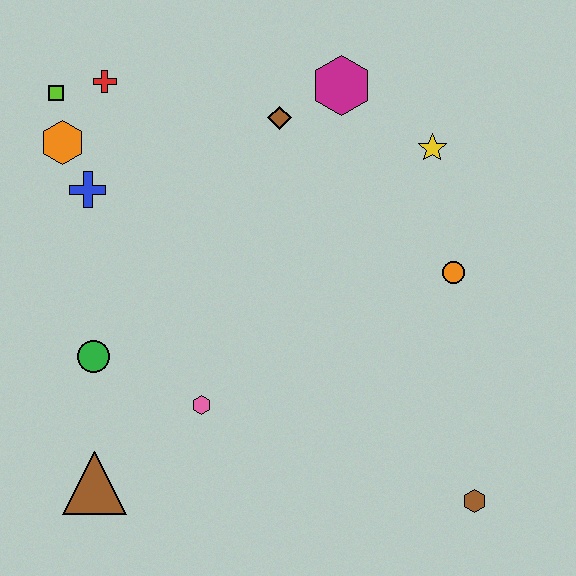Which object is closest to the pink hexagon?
The green circle is closest to the pink hexagon.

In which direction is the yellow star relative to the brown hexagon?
The yellow star is above the brown hexagon.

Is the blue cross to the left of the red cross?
Yes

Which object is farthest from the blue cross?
The brown hexagon is farthest from the blue cross.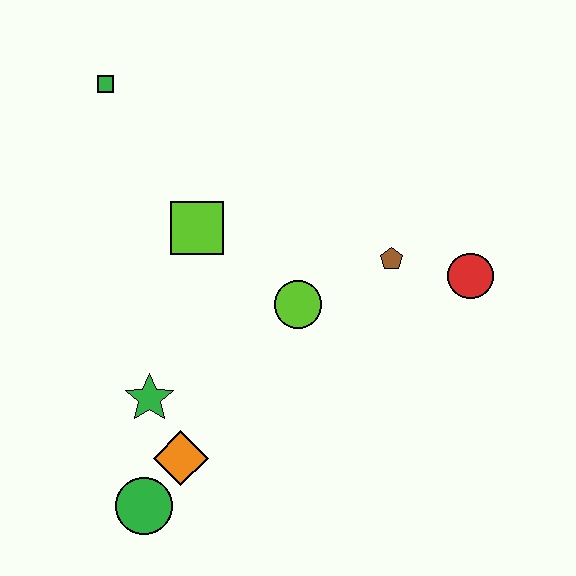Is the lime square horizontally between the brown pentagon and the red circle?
No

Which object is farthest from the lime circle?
The green square is farthest from the lime circle.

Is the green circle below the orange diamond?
Yes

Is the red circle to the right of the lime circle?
Yes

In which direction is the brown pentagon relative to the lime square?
The brown pentagon is to the right of the lime square.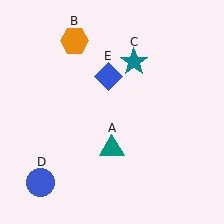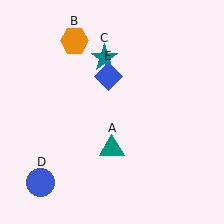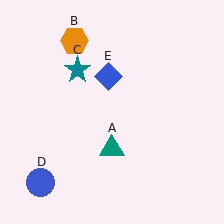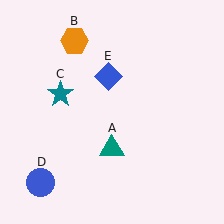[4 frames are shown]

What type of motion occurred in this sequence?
The teal star (object C) rotated counterclockwise around the center of the scene.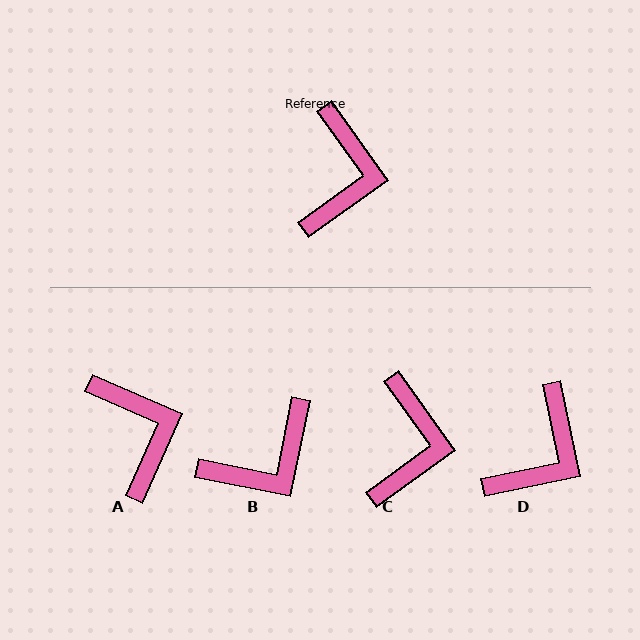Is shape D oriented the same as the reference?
No, it is off by about 24 degrees.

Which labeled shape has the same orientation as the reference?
C.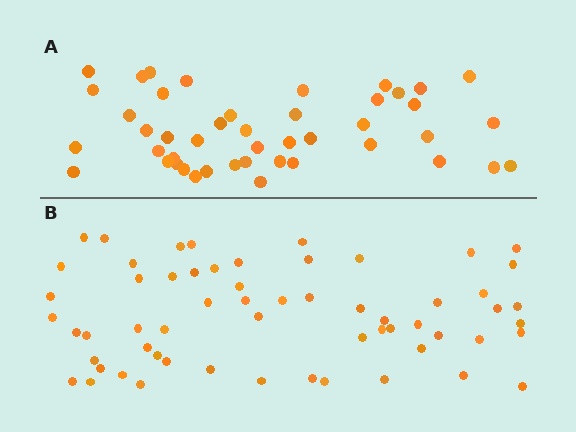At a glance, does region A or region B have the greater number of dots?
Region B (the bottom region) has more dots.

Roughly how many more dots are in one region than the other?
Region B has approximately 15 more dots than region A.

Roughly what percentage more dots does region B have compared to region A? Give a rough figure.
About 35% more.